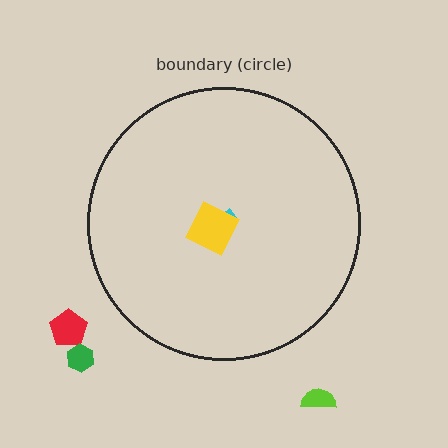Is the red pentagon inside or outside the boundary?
Outside.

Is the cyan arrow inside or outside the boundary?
Inside.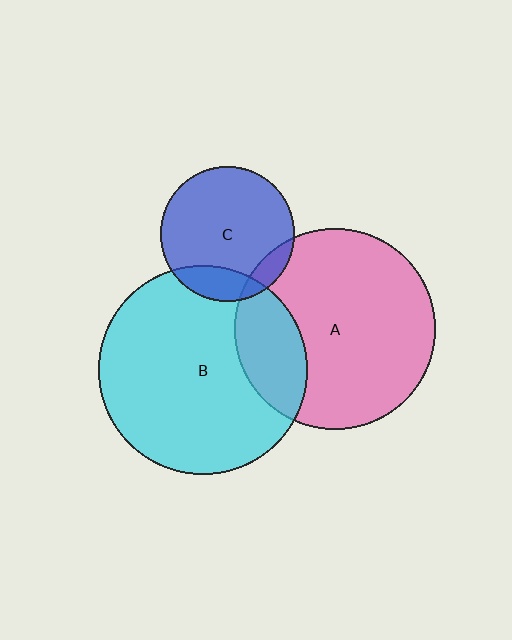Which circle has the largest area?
Circle B (cyan).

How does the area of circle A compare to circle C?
Approximately 2.2 times.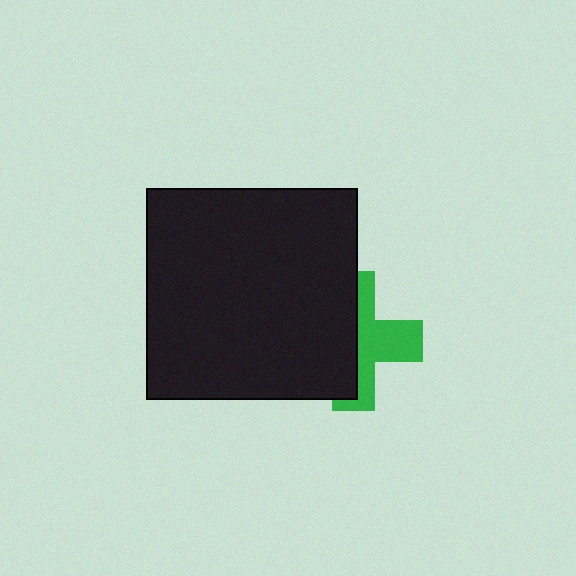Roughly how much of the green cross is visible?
About half of it is visible (roughly 48%).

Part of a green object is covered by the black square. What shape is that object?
It is a cross.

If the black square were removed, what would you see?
You would see the complete green cross.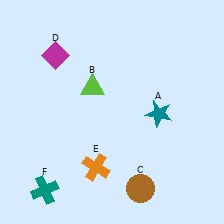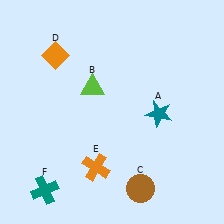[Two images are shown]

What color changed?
The diamond (D) changed from magenta in Image 1 to orange in Image 2.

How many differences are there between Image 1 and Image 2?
There is 1 difference between the two images.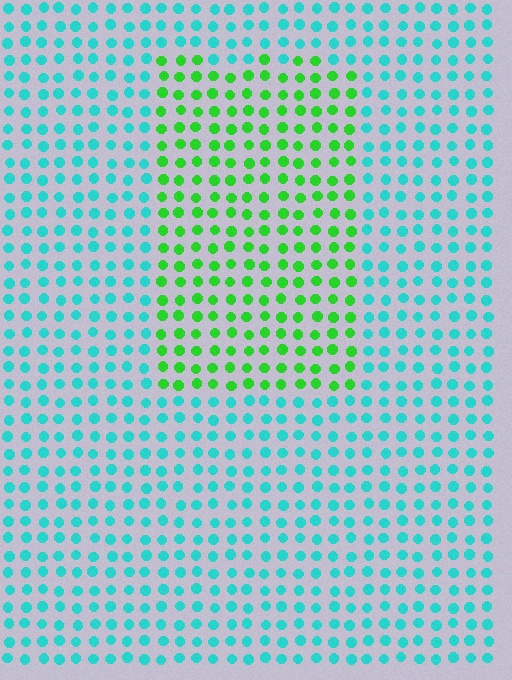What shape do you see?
I see a rectangle.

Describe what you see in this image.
The image is filled with small cyan elements in a uniform arrangement. A rectangle-shaped region is visible where the elements are tinted to a slightly different hue, forming a subtle color boundary.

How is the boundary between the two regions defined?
The boundary is defined purely by a slight shift in hue (about 57 degrees). Spacing, size, and orientation are identical on both sides.